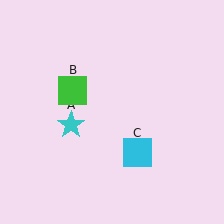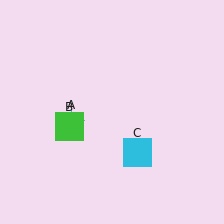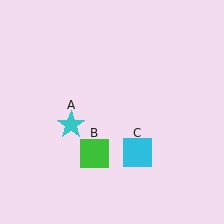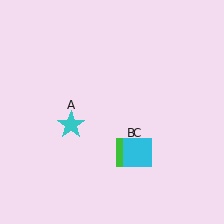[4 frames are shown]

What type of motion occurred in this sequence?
The green square (object B) rotated counterclockwise around the center of the scene.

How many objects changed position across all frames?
1 object changed position: green square (object B).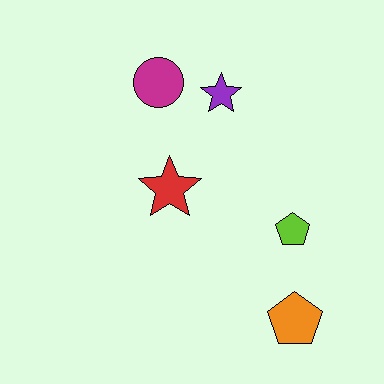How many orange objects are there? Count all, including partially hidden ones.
There is 1 orange object.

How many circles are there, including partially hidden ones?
There is 1 circle.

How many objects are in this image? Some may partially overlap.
There are 5 objects.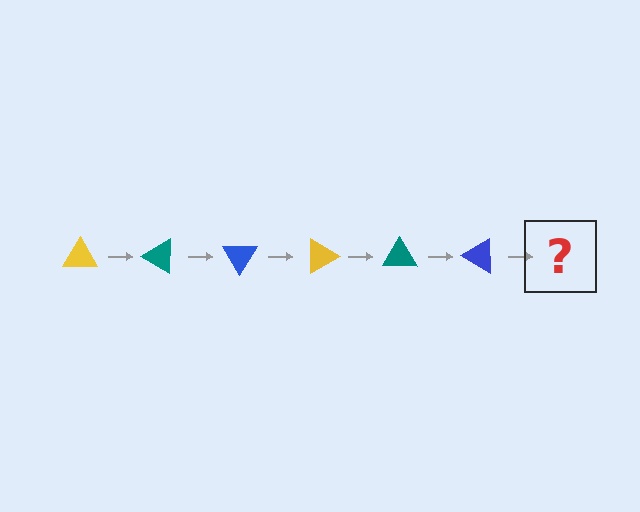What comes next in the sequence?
The next element should be a yellow triangle, rotated 180 degrees from the start.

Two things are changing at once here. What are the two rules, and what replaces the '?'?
The two rules are that it rotates 30 degrees each step and the color cycles through yellow, teal, and blue. The '?' should be a yellow triangle, rotated 180 degrees from the start.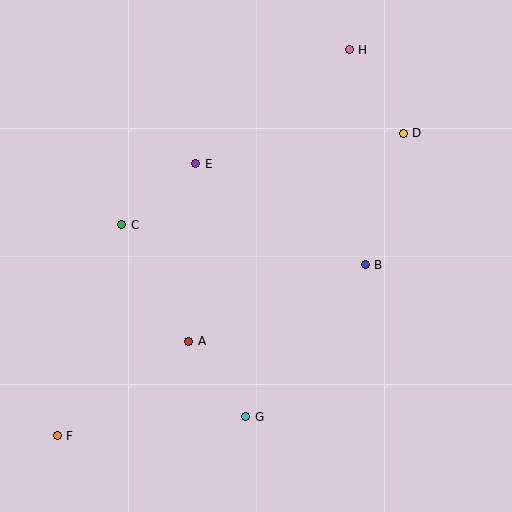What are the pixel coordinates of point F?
Point F is at (57, 436).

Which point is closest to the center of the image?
Point A at (189, 341) is closest to the center.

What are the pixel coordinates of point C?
Point C is at (122, 225).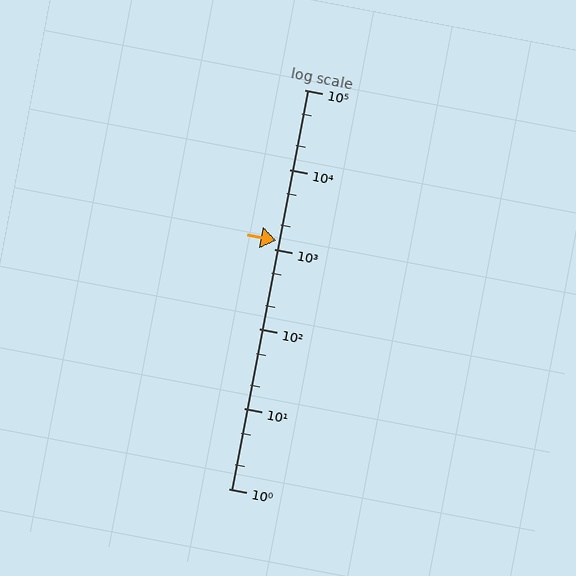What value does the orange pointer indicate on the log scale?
The pointer indicates approximately 1300.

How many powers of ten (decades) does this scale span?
The scale spans 5 decades, from 1 to 100000.